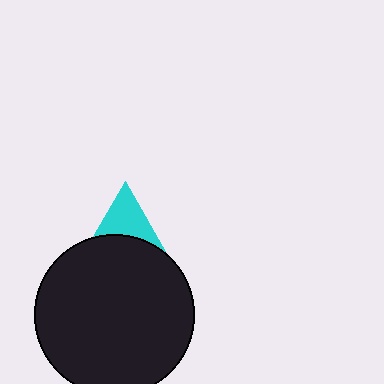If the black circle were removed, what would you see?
You would see the complete cyan triangle.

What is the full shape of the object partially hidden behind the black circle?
The partially hidden object is a cyan triangle.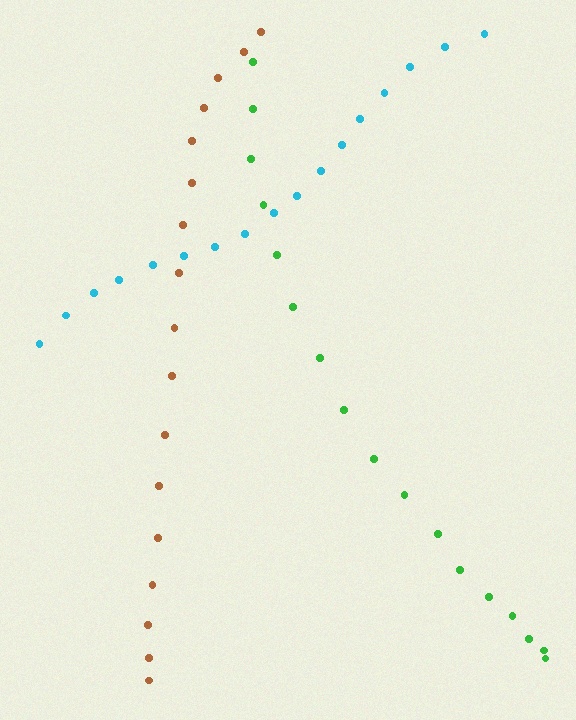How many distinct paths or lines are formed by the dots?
There are 3 distinct paths.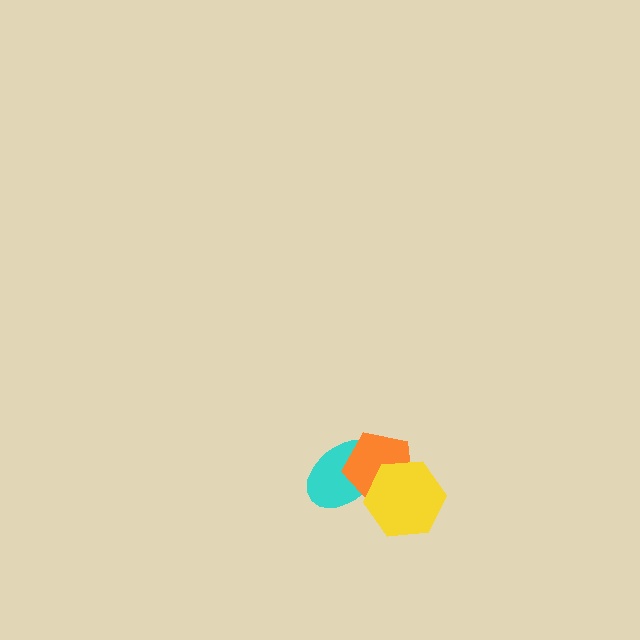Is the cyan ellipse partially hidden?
Yes, it is partially covered by another shape.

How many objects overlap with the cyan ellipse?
2 objects overlap with the cyan ellipse.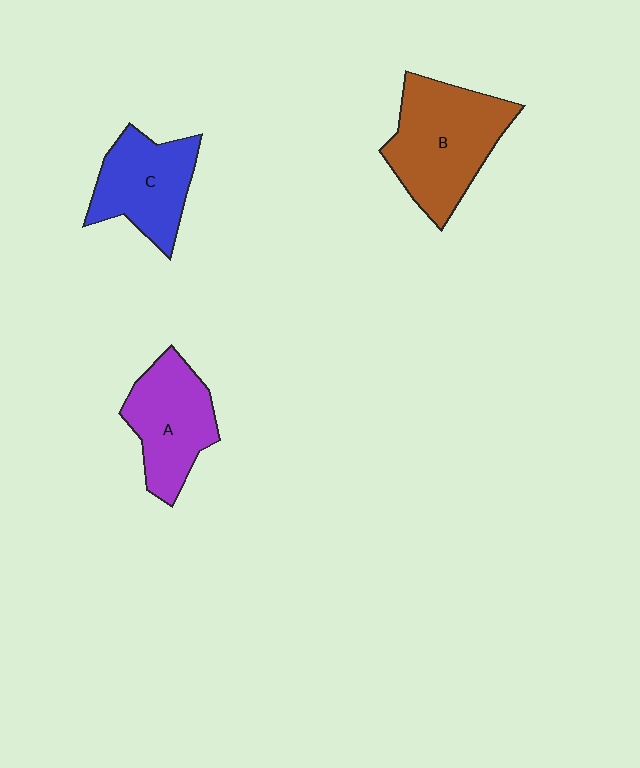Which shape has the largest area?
Shape B (brown).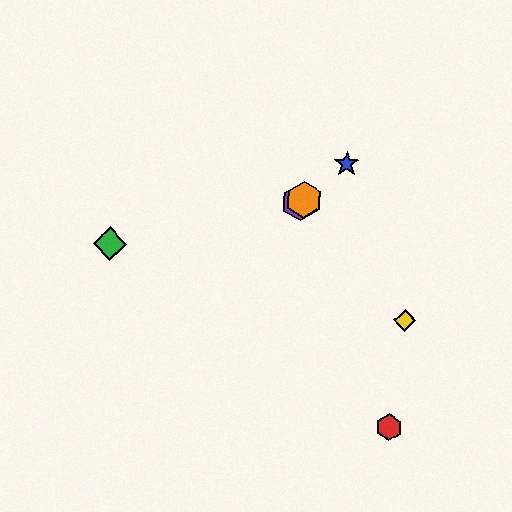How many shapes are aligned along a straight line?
3 shapes (the blue star, the purple hexagon, the orange hexagon) are aligned along a straight line.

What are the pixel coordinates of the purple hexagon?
The purple hexagon is at (300, 202).